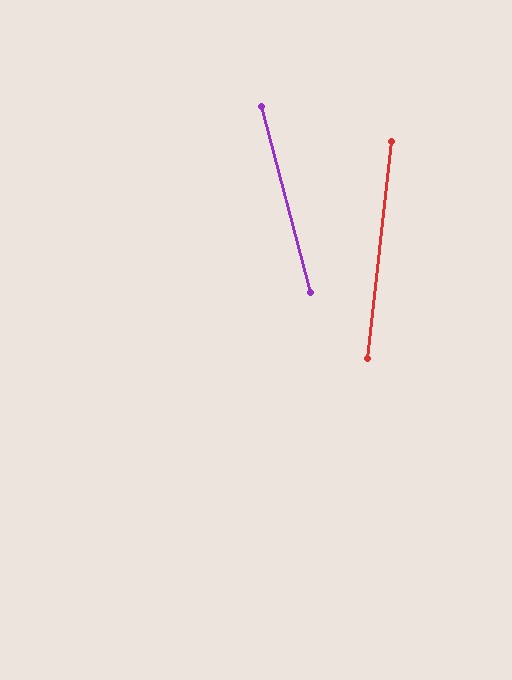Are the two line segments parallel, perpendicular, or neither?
Neither parallel nor perpendicular — they differ by about 21°.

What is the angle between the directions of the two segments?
Approximately 21 degrees.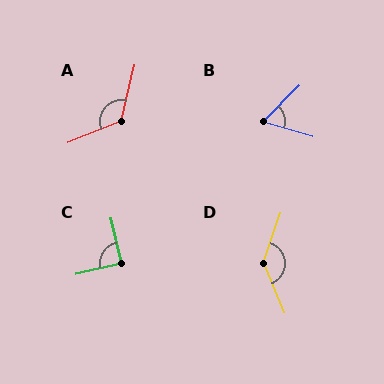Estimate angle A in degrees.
Approximately 126 degrees.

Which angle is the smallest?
B, at approximately 61 degrees.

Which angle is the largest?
D, at approximately 138 degrees.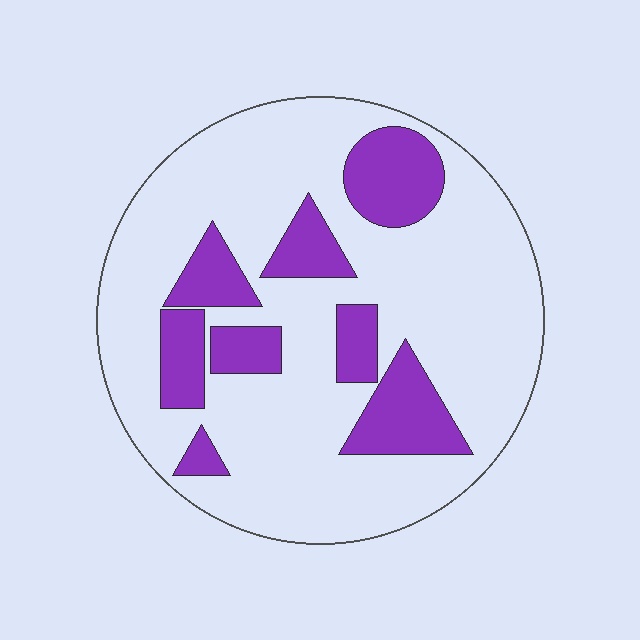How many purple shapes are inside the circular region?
8.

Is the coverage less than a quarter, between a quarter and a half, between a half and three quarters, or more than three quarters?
Less than a quarter.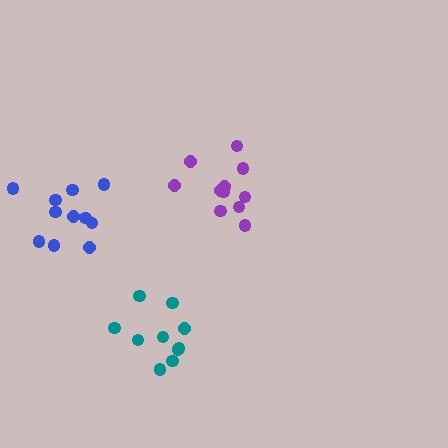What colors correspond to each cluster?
The clusters are colored: purple, blue, teal.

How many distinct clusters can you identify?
There are 3 distinct clusters.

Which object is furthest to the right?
The purple cluster is rightmost.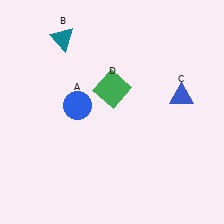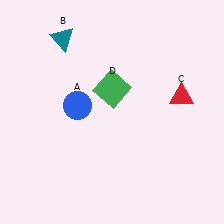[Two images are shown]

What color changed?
The triangle (C) changed from blue in Image 1 to red in Image 2.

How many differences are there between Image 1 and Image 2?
There is 1 difference between the two images.